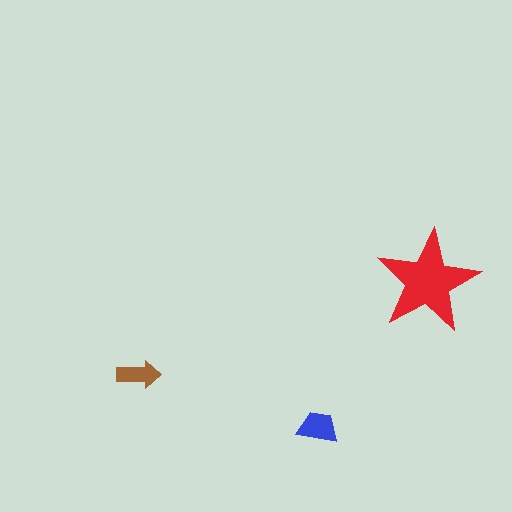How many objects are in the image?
There are 3 objects in the image.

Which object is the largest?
The red star.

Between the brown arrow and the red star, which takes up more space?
The red star.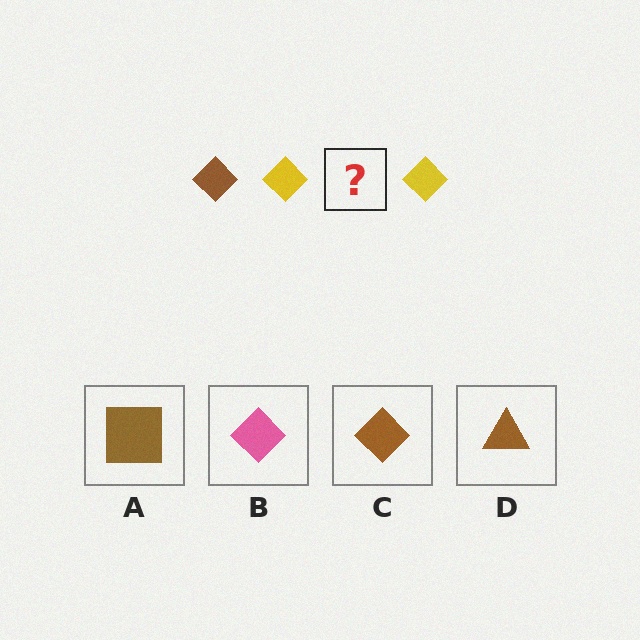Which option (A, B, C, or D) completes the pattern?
C.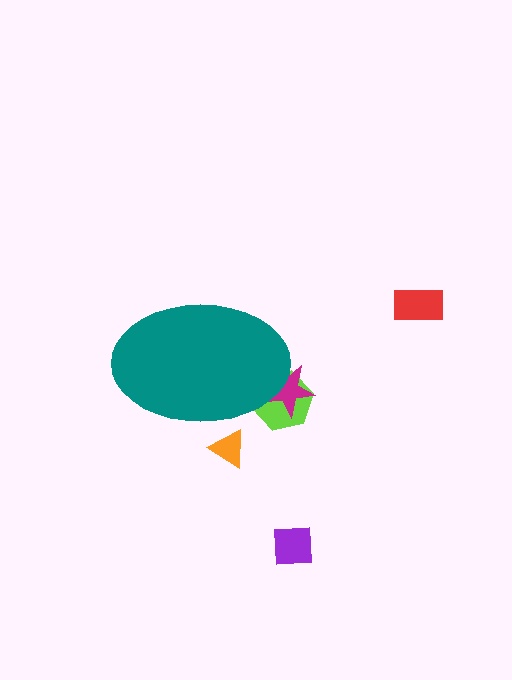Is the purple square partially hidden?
No, the purple square is fully visible.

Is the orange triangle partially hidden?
Yes, the orange triangle is partially hidden behind the teal ellipse.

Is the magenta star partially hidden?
Yes, the magenta star is partially hidden behind the teal ellipse.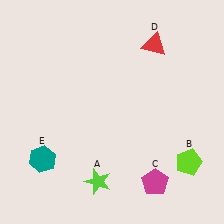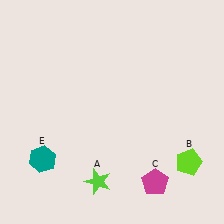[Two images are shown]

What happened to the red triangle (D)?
The red triangle (D) was removed in Image 2. It was in the top-right area of Image 1.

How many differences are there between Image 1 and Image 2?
There is 1 difference between the two images.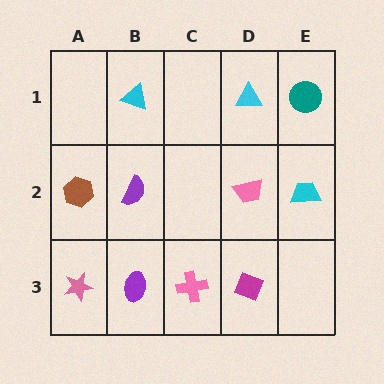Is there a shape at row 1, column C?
No, that cell is empty.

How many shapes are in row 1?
3 shapes.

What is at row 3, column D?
A magenta diamond.